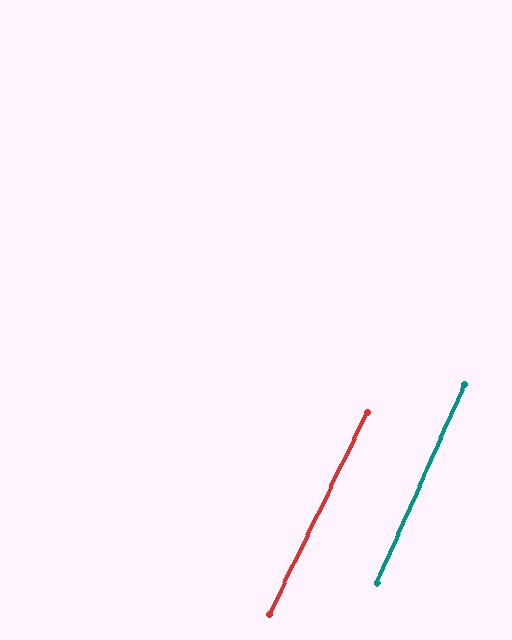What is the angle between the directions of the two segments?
Approximately 2 degrees.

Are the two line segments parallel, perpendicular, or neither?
Parallel — their directions differ by only 1.7°.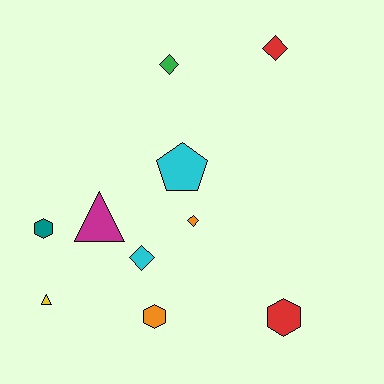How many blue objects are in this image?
There are no blue objects.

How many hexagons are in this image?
There are 3 hexagons.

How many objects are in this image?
There are 10 objects.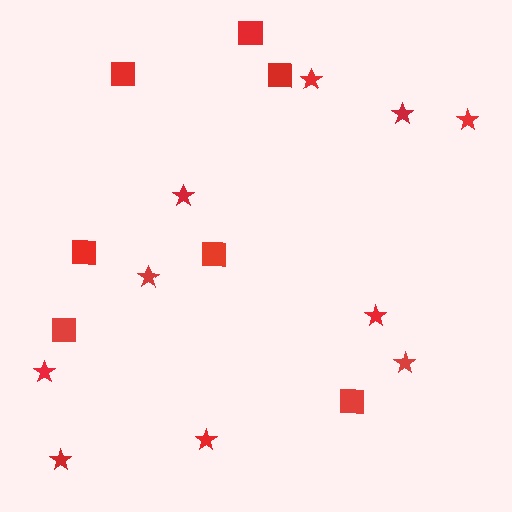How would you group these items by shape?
There are 2 groups: one group of stars (10) and one group of squares (7).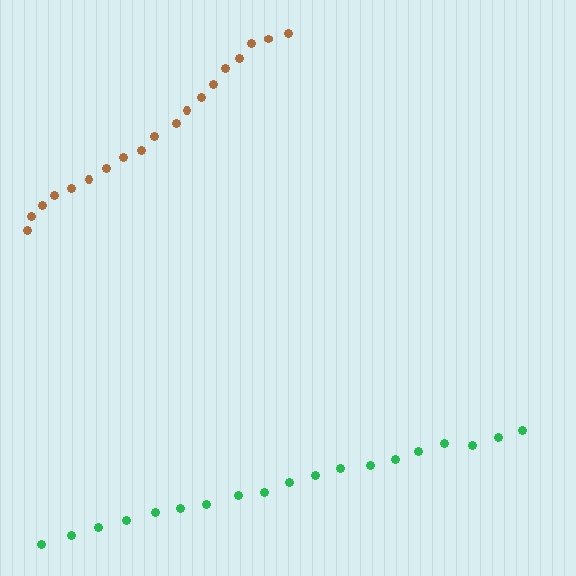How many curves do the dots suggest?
There are 2 distinct paths.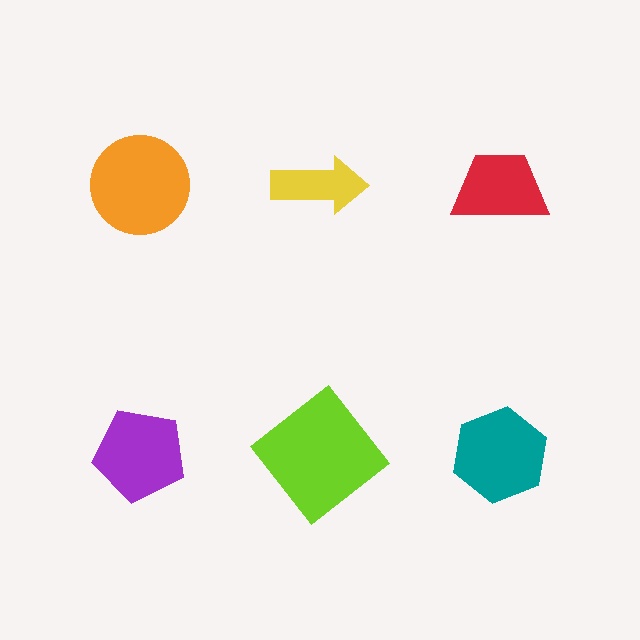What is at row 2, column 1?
A purple pentagon.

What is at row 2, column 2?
A lime diamond.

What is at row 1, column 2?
A yellow arrow.